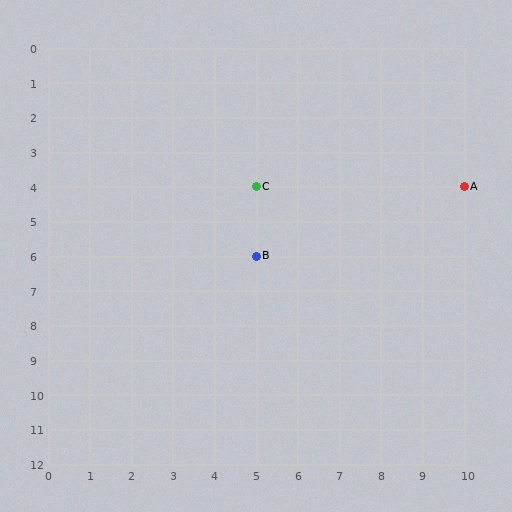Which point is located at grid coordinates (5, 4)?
Point C is at (5, 4).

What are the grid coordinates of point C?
Point C is at grid coordinates (5, 4).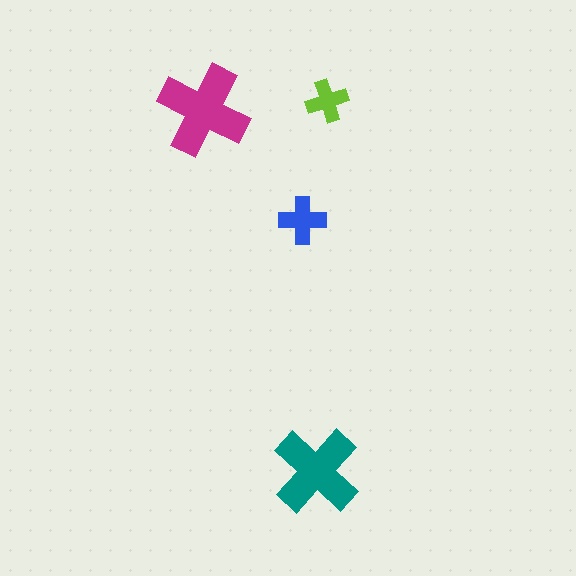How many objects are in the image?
There are 4 objects in the image.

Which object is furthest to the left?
The magenta cross is leftmost.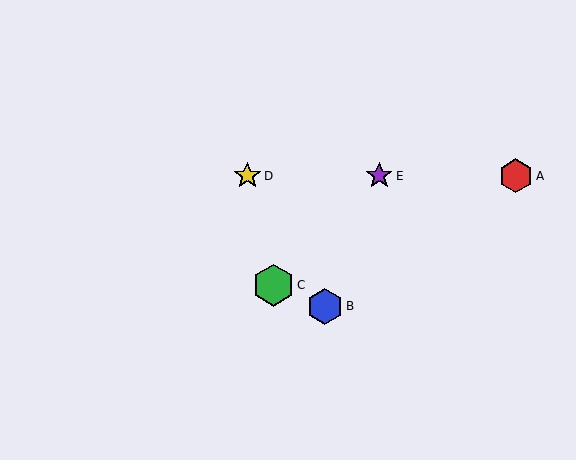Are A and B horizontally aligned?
No, A is at y≈176 and B is at y≈306.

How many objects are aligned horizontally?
3 objects (A, D, E) are aligned horizontally.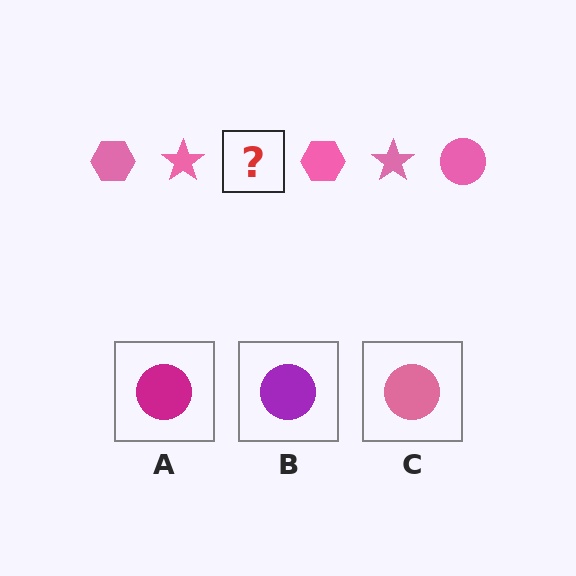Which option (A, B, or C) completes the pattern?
C.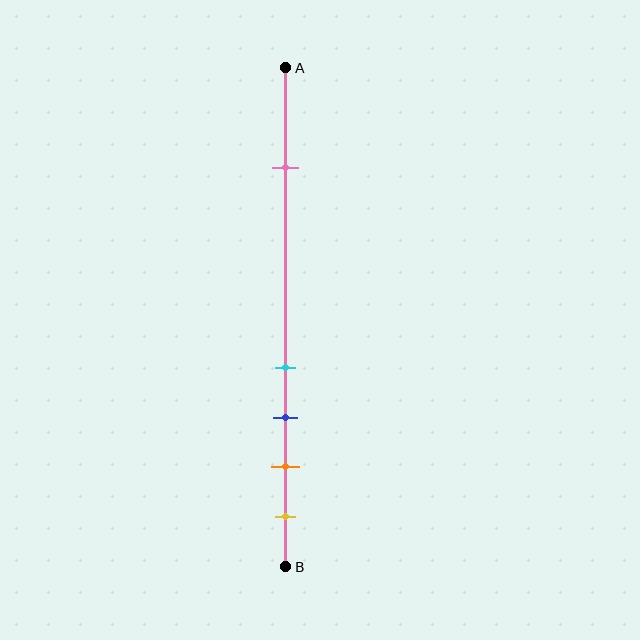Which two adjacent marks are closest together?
The cyan and blue marks are the closest adjacent pair.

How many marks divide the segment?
There are 5 marks dividing the segment.